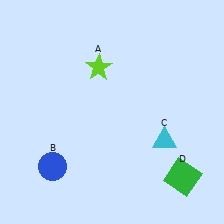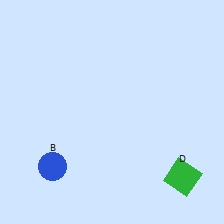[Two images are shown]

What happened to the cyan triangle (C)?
The cyan triangle (C) was removed in Image 2. It was in the bottom-right area of Image 1.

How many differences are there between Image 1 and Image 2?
There are 2 differences between the two images.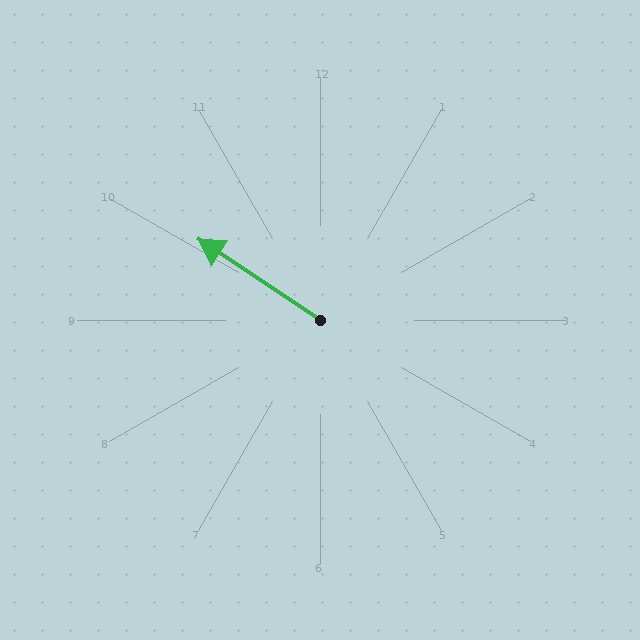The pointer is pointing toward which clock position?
Roughly 10 o'clock.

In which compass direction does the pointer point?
Northwest.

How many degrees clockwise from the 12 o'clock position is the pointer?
Approximately 304 degrees.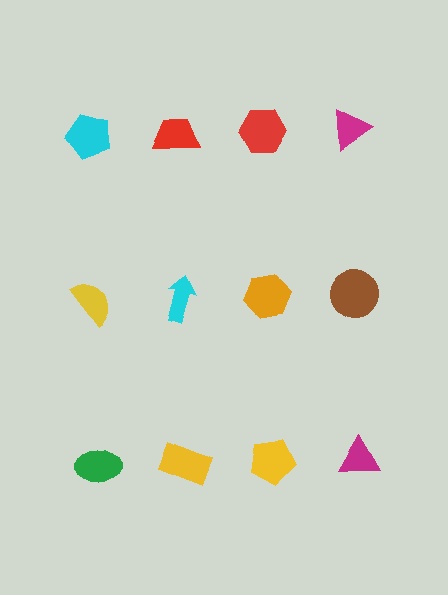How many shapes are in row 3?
4 shapes.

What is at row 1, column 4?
A magenta triangle.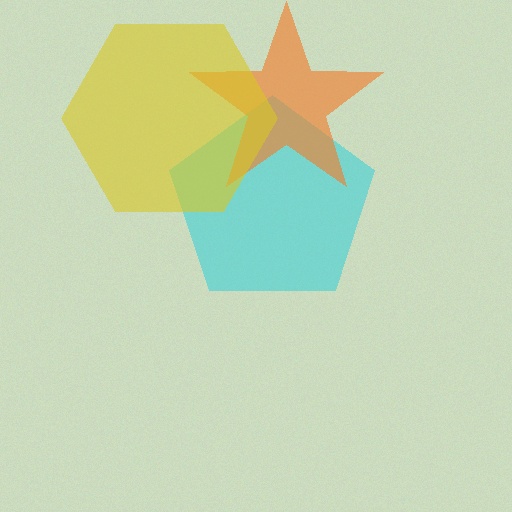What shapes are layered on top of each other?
The layered shapes are: a cyan pentagon, an orange star, a yellow hexagon.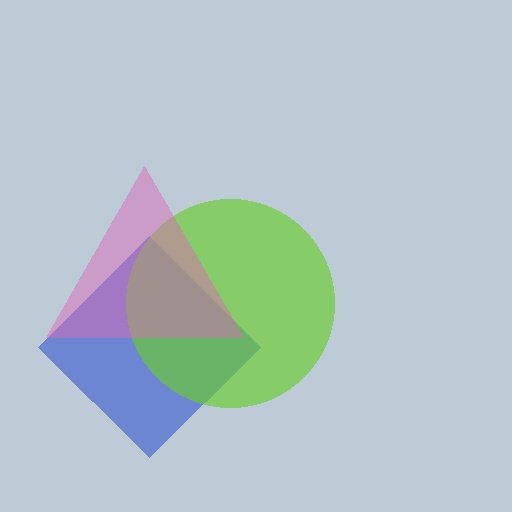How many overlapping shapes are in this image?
There are 3 overlapping shapes in the image.